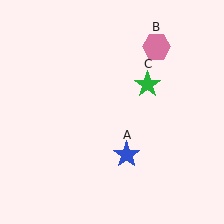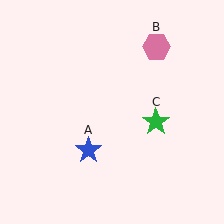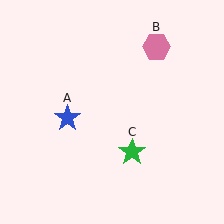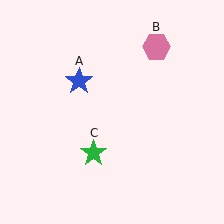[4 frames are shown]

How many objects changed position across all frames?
2 objects changed position: blue star (object A), green star (object C).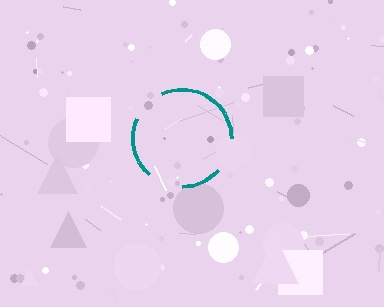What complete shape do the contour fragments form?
The contour fragments form a circle.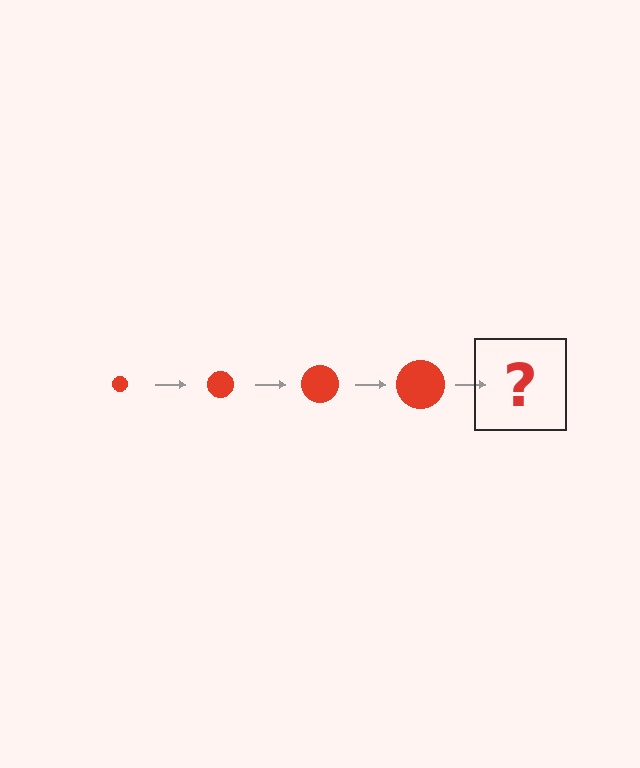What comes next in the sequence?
The next element should be a red circle, larger than the previous one.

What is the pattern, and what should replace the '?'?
The pattern is that the circle gets progressively larger each step. The '?' should be a red circle, larger than the previous one.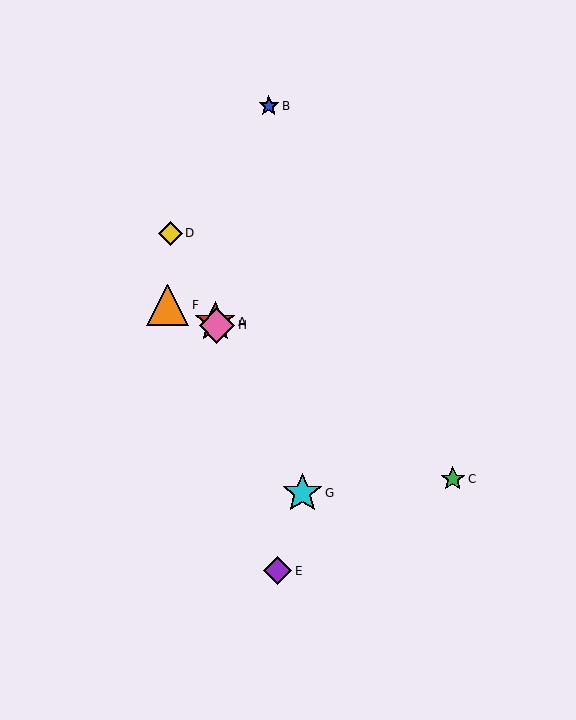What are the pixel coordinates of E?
Object E is at (278, 571).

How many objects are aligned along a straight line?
4 objects (A, D, G, H) are aligned along a straight line.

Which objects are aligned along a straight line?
Objects A, D, G, H are aligned along a straight line.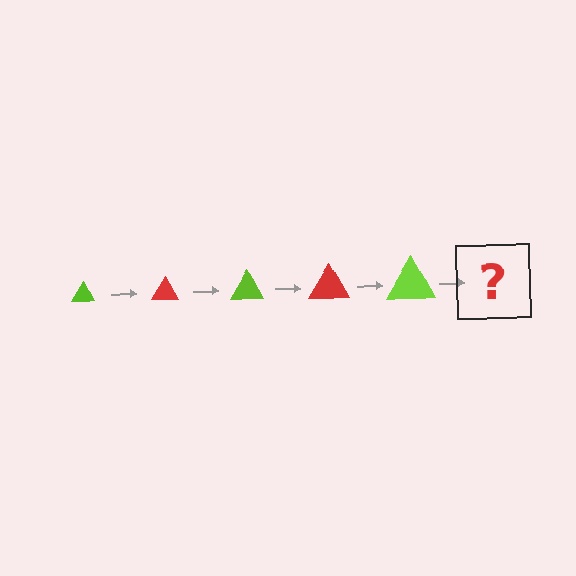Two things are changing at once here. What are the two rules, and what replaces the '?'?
The two rules are that the triangle grows larger each step and the color cycles through lime and red. The '?' should be a red triangle, larger than the previous one.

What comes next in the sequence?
The next element should be a red triangle, larger than the previous one.